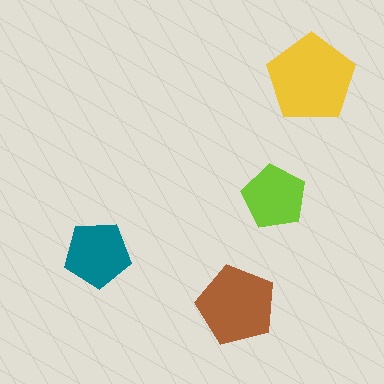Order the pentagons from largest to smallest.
the yellow one, the brown one, the teal one, the lime one.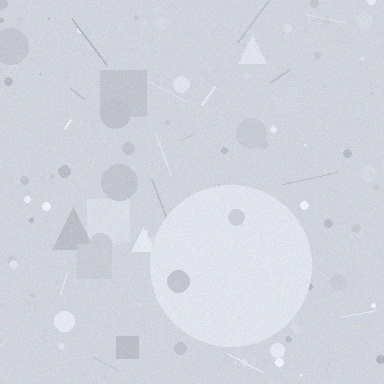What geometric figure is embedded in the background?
A circle is embedded in the background.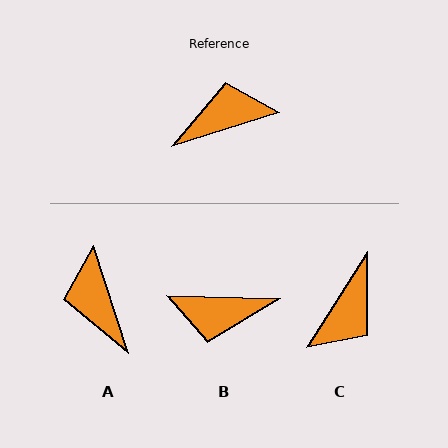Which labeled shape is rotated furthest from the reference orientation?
B, about 161 degrees away.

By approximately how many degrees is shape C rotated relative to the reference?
Approximately 140 degrees clockwise.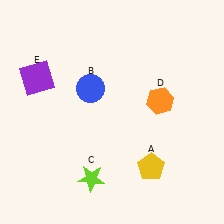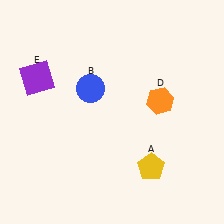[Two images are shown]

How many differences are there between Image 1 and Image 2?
There is 1 difference between the two images.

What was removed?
The lime star (C) was removed in Image 2.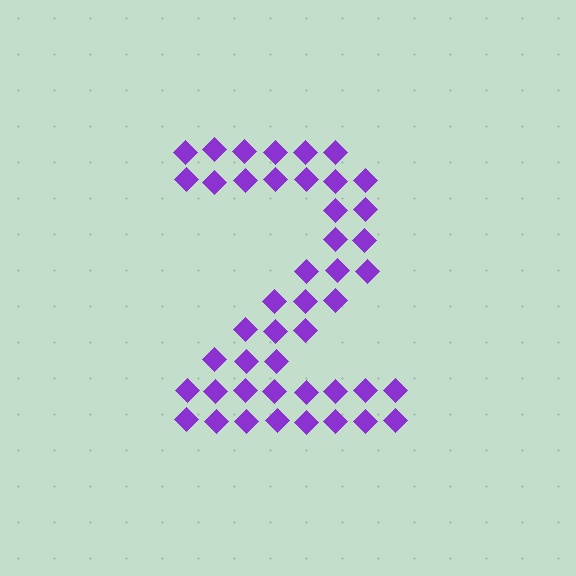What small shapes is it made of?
It is made of small diamonds.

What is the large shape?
The large shape is the digit 2.